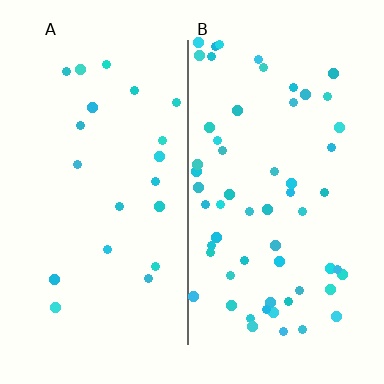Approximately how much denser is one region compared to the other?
Approximately 2.9× — region B over region A.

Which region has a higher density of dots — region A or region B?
B (the right).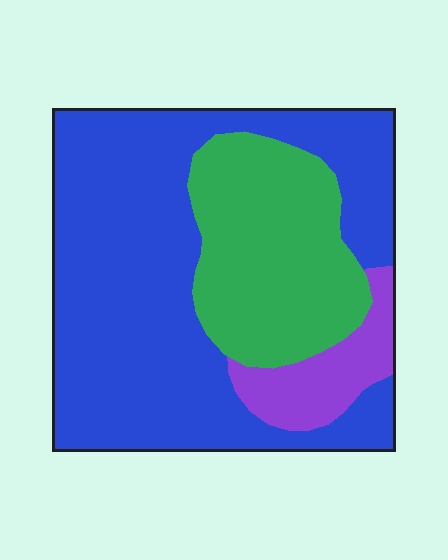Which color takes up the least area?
Purple, at roughly 10%.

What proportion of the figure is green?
Green covers roughly 30% of the figure.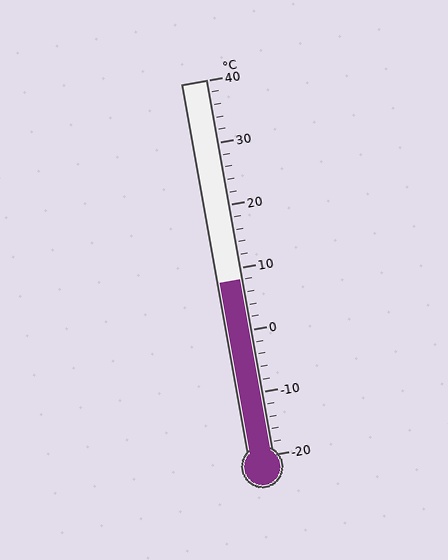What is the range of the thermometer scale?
The thermometer scale ranges from -20°C to 40°C.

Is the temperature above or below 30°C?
The temperature is below 30°C.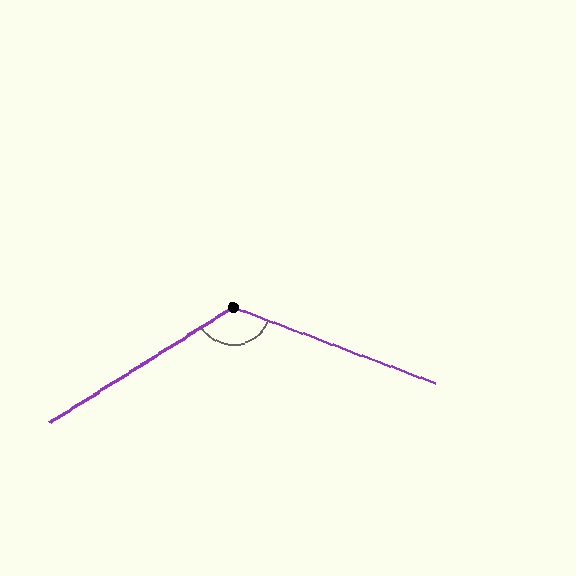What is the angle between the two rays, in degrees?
Approximately 127 degrees.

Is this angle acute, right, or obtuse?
It is obtuse.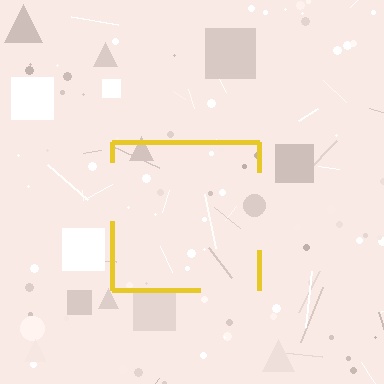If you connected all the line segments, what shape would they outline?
They would outline a square.